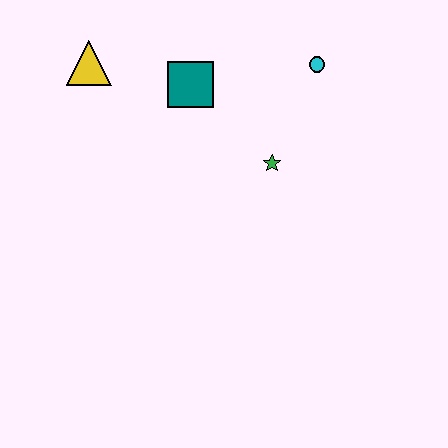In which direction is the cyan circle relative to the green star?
The cyan circle is above the green star.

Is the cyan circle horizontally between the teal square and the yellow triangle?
No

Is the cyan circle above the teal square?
Yes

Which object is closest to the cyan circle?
The green star is closest to the cyan circle.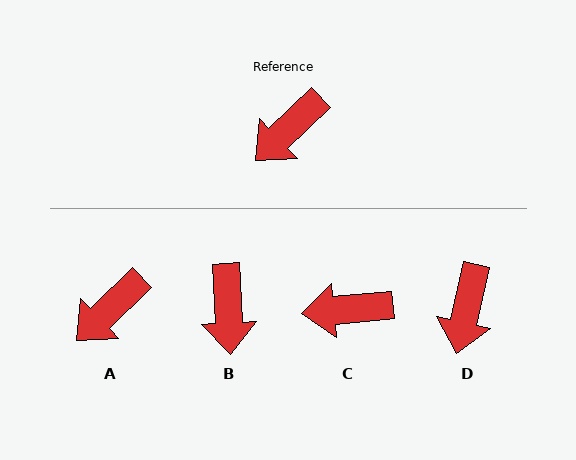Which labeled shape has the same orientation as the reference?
A.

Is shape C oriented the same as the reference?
No, it is off by about 39 degrees.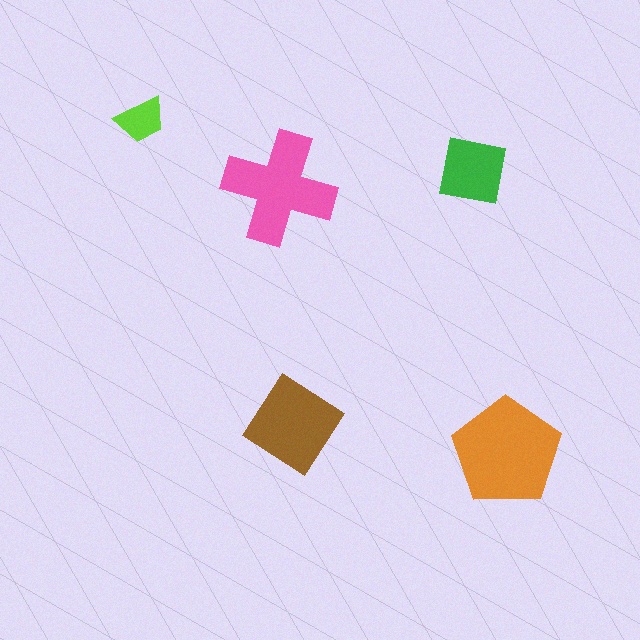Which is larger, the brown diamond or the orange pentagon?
The orange pentagon.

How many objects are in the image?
There are 5 objects in the image.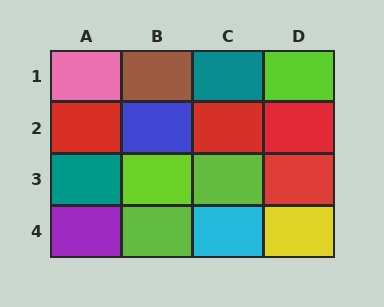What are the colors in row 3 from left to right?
Teal, lime, lime, red.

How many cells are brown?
1 cell is brown.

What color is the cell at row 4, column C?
Cyan.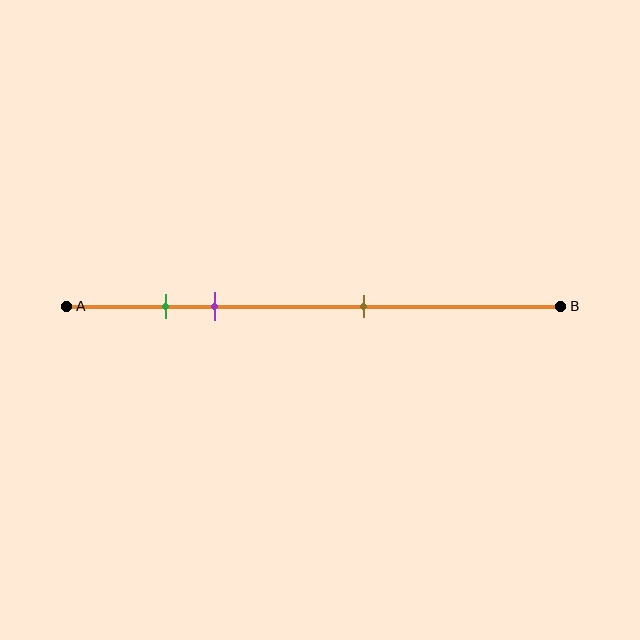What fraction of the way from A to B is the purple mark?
The purple mark is approximately 30% (0.3) of the way from A to B.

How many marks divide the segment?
There are 3 marks dividing the segment.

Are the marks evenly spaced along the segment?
No, the marks are not evenly spaced.